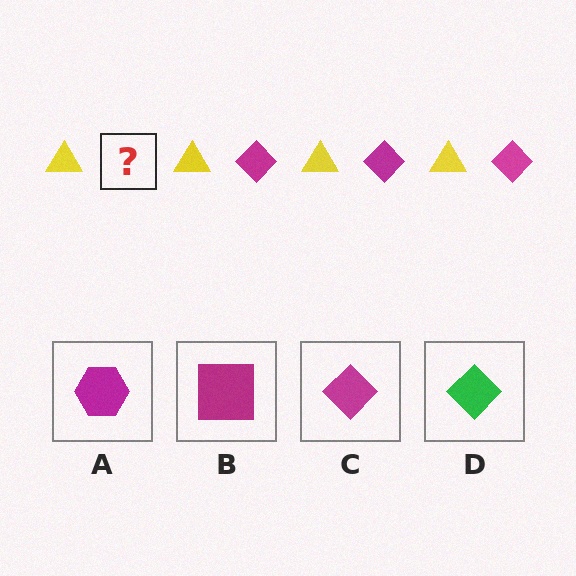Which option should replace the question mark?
Option C.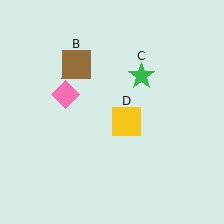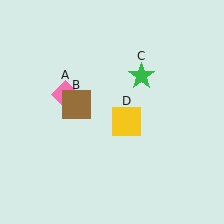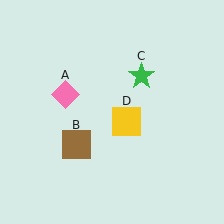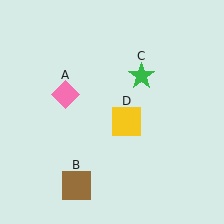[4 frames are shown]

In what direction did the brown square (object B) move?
The brown square (object B) moved down.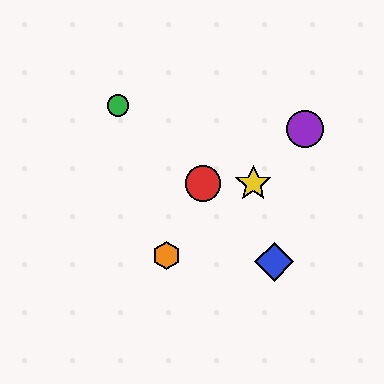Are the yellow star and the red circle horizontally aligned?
Yes, both are at y≈184.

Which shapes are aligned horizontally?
The red circle, the yellow star are aligned horizontally.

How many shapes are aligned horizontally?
2 shapes (the red circle, the yellow star) are aligned horizontally.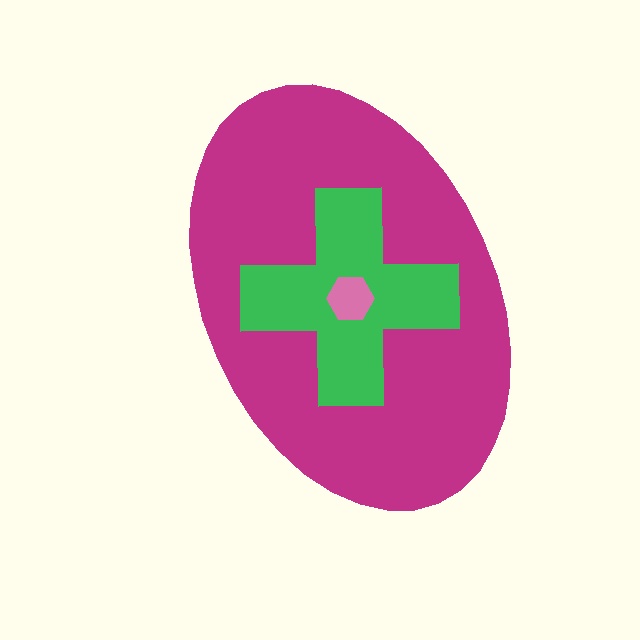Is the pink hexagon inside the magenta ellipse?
Yes.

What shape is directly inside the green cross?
The pink hexagon.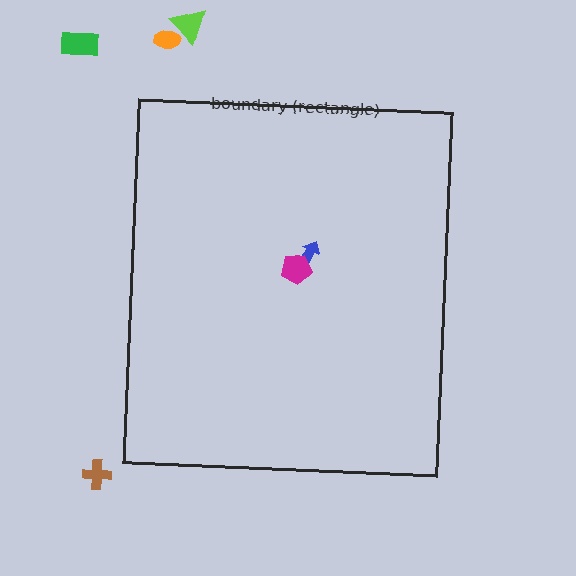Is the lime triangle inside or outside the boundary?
Outside.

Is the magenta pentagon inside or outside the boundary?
Inside.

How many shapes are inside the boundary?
2 inside, 4 outside.